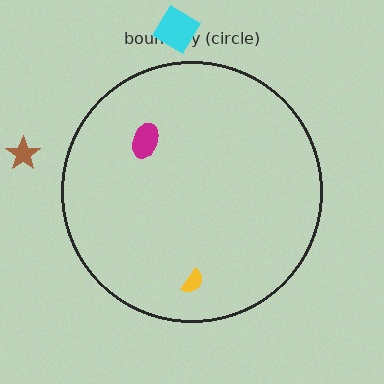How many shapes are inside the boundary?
2 inside, 2 outside.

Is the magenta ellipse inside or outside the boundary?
Inside.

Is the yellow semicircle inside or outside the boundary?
Inside.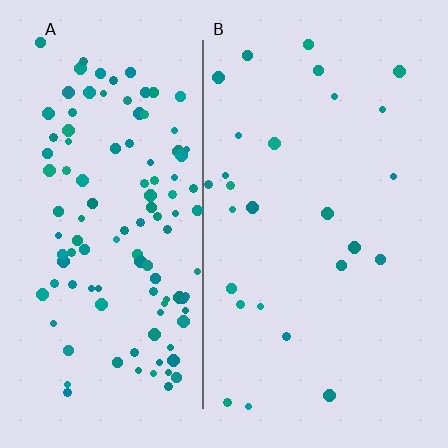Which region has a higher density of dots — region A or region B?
A (the left).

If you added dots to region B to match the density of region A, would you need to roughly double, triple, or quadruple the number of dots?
Approximately quadruple.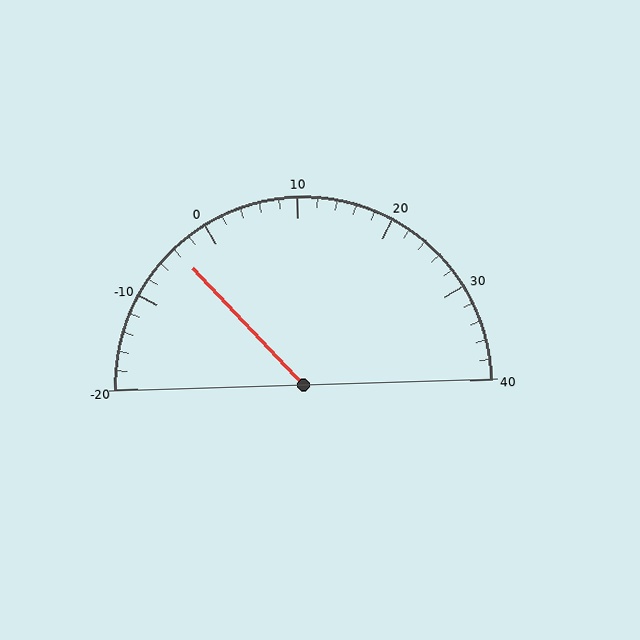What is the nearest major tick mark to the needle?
The nearest major tick mark is 0.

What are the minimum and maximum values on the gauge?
The gauge ranges from -20 to 40.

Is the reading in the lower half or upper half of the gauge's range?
The reading is in the lower half of the range (-20 to 40).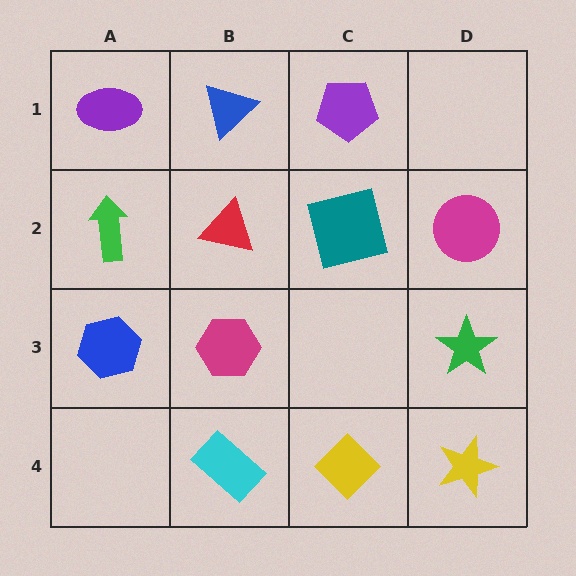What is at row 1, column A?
A purple ellipse.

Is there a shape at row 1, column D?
No, that cell is empty.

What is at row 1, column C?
A purple pentagon.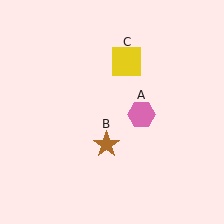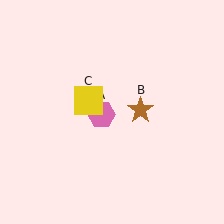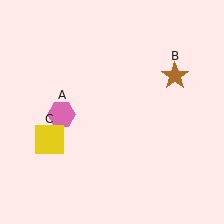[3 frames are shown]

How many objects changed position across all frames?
3 objects changed position: pink hexagon (object A), brown star (object B), yellow square (object C).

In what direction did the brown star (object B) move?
The brown star (object B) moved up and to the right.